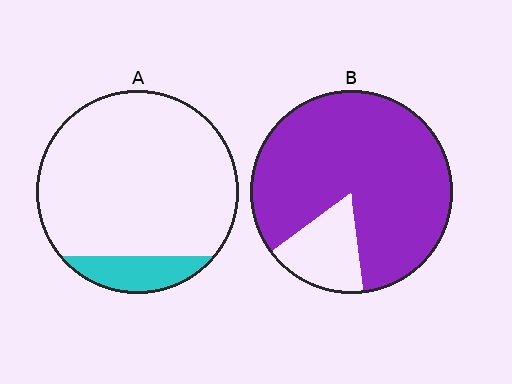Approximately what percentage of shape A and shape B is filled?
A is approximately 15% and B is approximately 85%.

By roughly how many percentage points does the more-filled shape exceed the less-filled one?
By roughly 70 percentage points (B over A).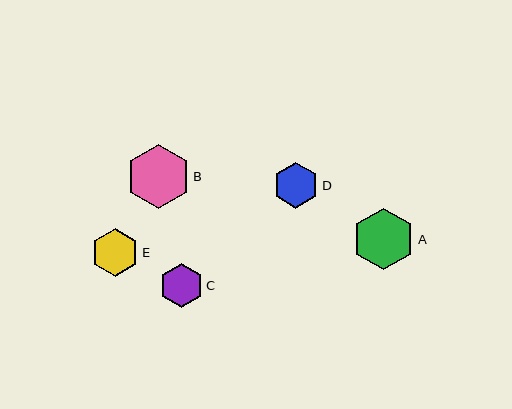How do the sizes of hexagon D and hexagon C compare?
Hexagon D and hexagon C are approximately the same size.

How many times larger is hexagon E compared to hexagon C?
Hexagon E is approximately 1.1 times the size of hexagon C.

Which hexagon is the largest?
Hexagon B is the largest with a size of approximately 64 pixels.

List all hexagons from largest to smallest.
From largest to smallest: B, A, E, D, C.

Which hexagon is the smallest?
Hexagon C is the smallest with a size of approximately 44 pixels.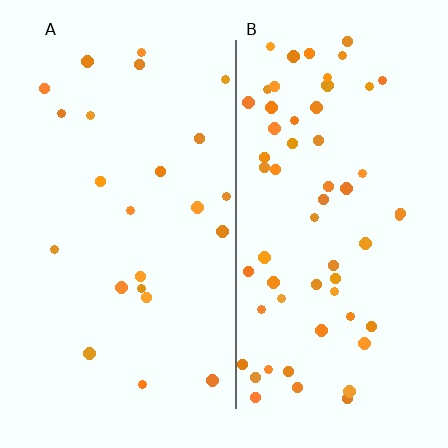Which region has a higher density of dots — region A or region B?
B (the right).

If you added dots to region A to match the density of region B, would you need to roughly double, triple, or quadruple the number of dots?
Approximately triple.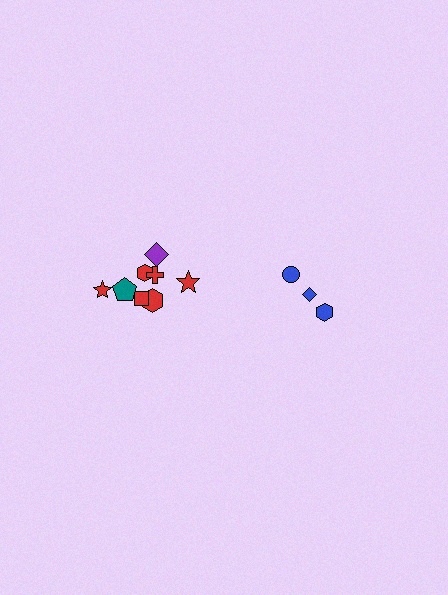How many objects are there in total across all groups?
There are 11 objects.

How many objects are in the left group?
There are 8 objects.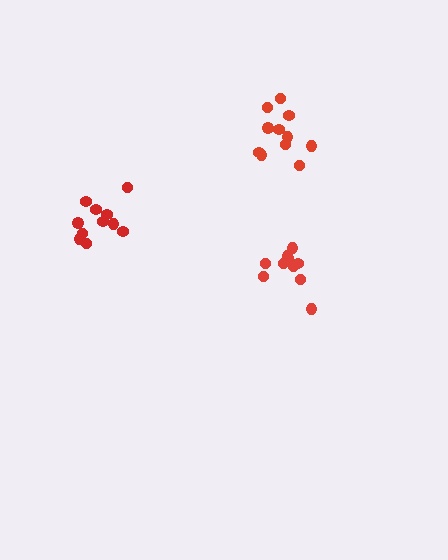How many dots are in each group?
Group 1: 11 dots, Group 2: 11 dots, Group 3: 11 dots (33 total).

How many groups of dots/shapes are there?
There are 3 groups.